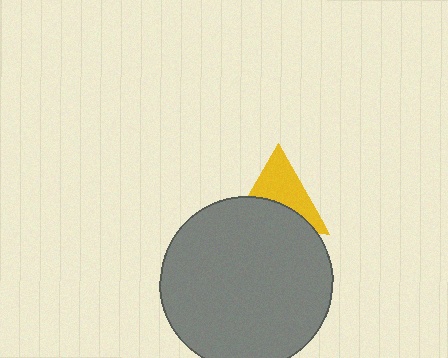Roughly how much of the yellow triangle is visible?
About half of it is visible (roughly 52%).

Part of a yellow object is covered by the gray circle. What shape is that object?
It is a triangle.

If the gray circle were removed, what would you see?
You would see the complete yellow triangle.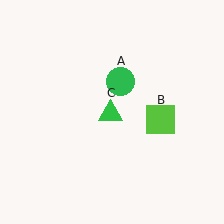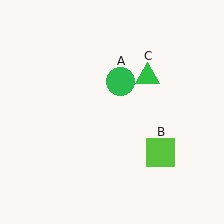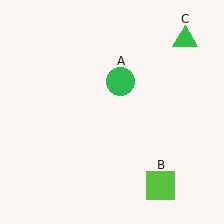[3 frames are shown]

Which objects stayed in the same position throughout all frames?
Green circle (object A) remained stationary.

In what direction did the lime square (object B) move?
The lime square (object B) moved down.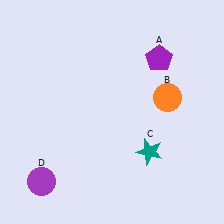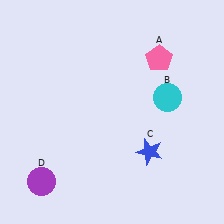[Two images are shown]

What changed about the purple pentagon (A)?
In Image 1, A is purple. In Image 2, it changed to pink.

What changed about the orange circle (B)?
In Image 1, B is orange. In Image 2, it changed to cyan.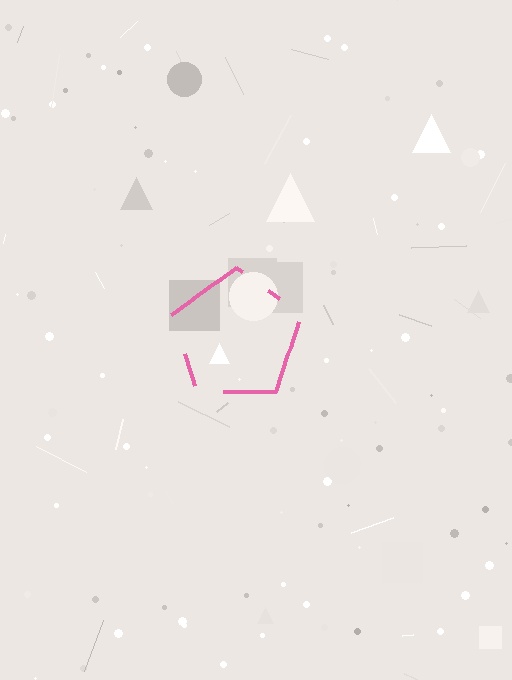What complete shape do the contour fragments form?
The contour fragments form a pentagon.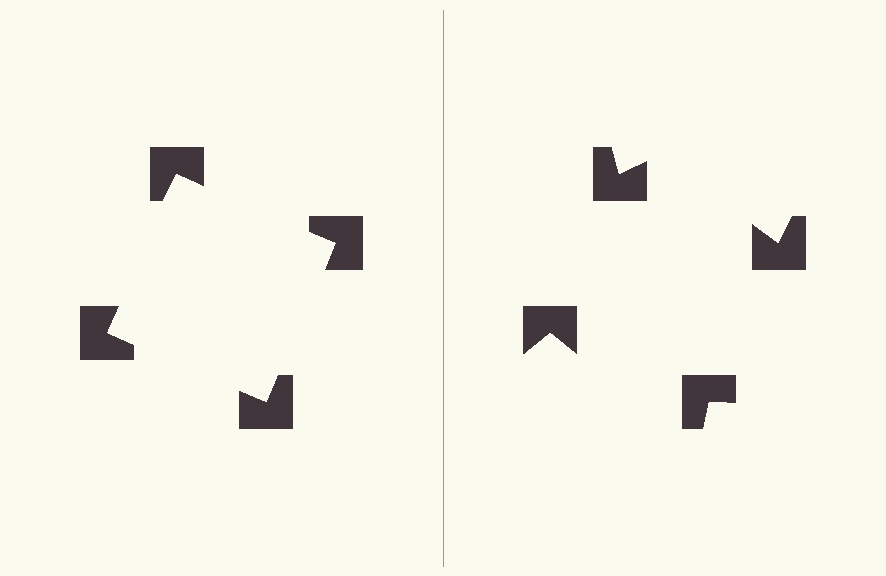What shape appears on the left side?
An illusory square.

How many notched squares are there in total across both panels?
8 — 4 on each side.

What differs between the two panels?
The notched squares are positioned identically on both sides; only the wedge orientations differ. On the left they align to a square; on the right they are misaligned.